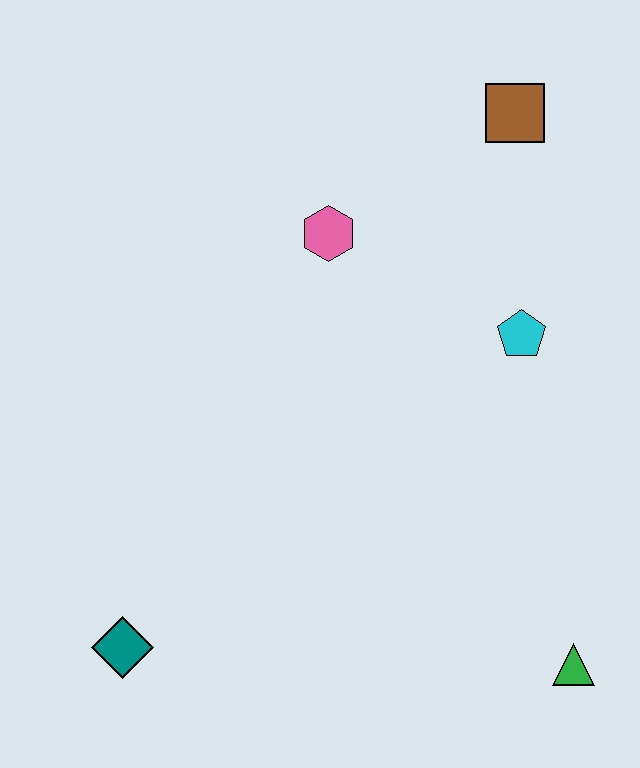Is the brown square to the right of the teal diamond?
Yes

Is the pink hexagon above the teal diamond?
Yes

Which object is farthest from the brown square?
The teal diamond is farthest from the brown square.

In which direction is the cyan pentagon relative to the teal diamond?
The cyan pentagon is to the right of the teal diamond.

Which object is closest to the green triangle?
The cyan pentagon is closest to the green triangle.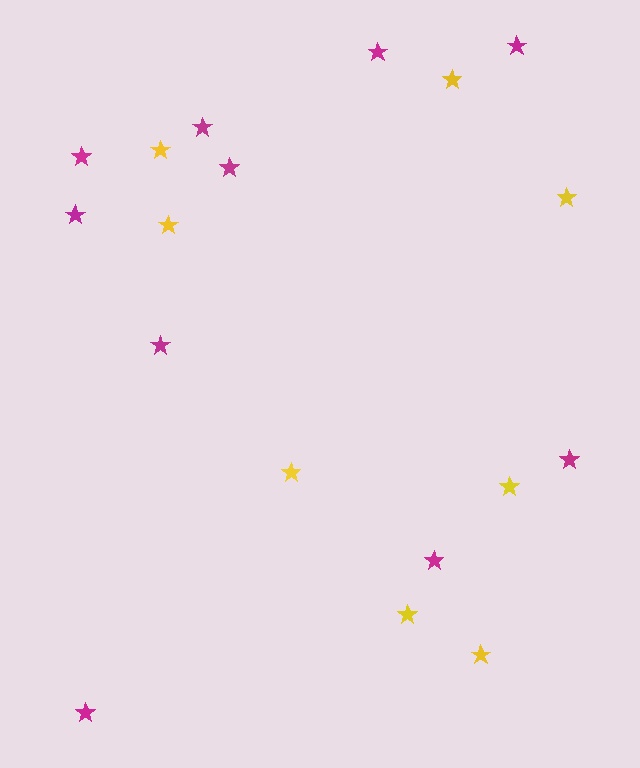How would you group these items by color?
There are 2 groups: one group of magenta stars (10) and one group of yellow stars (8).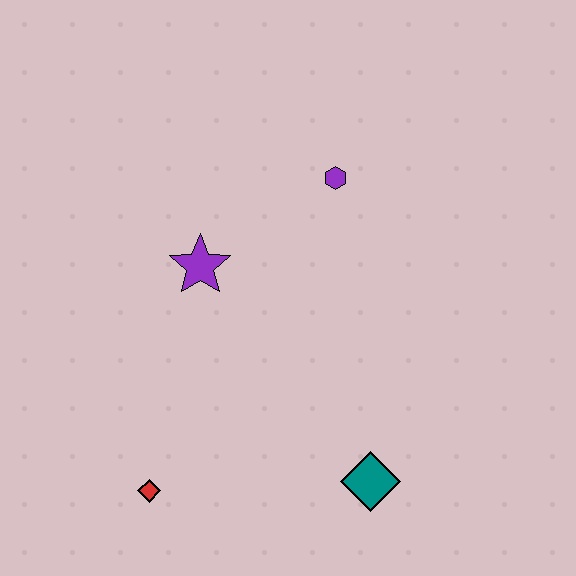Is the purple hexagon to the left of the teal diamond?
Yes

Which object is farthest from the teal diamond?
The purple hexagon is farthest from the teal diamond.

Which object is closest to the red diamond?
The teal diamond is closest to the red diamond.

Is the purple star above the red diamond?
Yes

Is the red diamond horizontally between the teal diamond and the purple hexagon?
No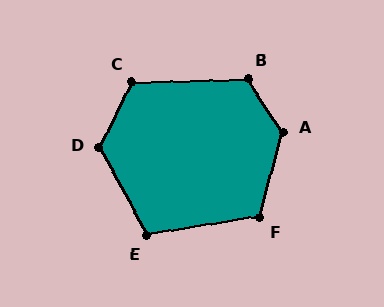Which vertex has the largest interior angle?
A, at approximately 132 degrees.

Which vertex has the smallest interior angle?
E, at approximately 110 degrees.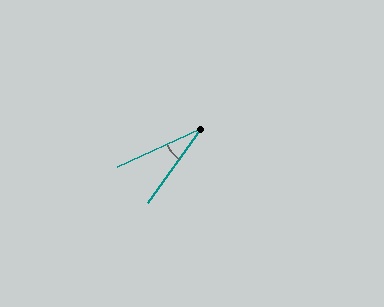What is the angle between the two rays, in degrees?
Approximately 29 degrees.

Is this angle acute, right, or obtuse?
It is acute.